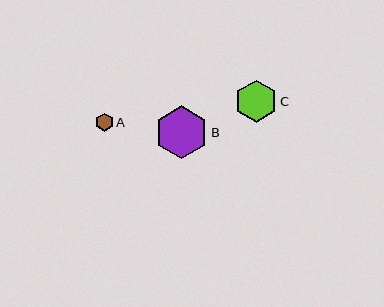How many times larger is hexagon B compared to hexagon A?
Hexagon B is approximately 3.0 times the size of hexagon A.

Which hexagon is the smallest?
Hexagon A is the smallest with a size of approximately 18 pixels.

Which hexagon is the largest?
Hexagon B is the largest with a size of approximately 53 pixels.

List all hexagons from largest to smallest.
From largest to smallest: B, C, A.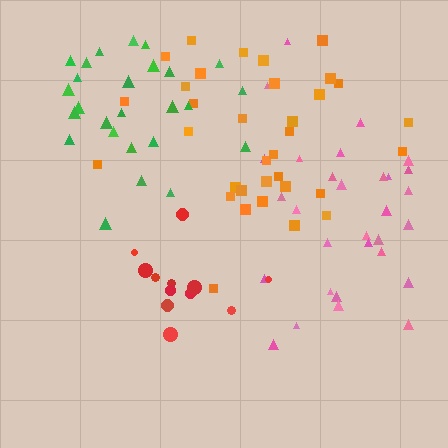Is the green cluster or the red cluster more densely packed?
Green.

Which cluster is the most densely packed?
Green.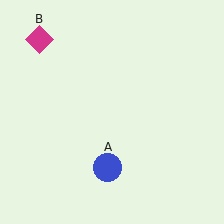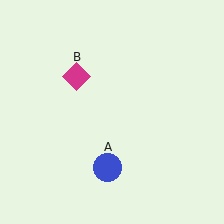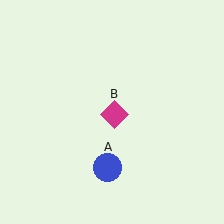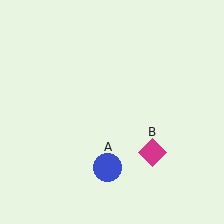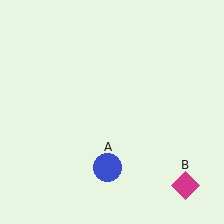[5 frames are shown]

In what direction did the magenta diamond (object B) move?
The magenta diamond (object B) moved down and to the right.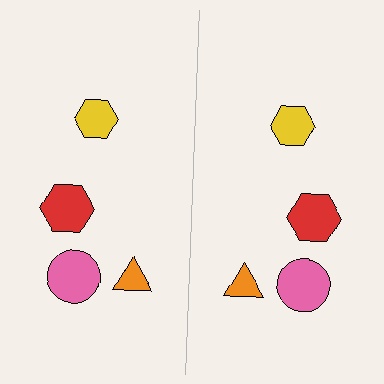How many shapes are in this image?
There are 8 shapes in this image.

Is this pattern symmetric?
Yes, this pattern has bilateral (reflection) symmetry.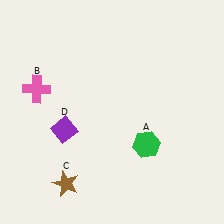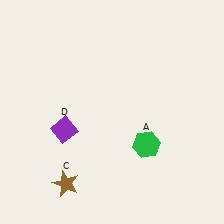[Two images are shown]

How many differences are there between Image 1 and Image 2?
There is 1 difference between the two images.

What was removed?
The pink cross (B) was removed in Image 2.